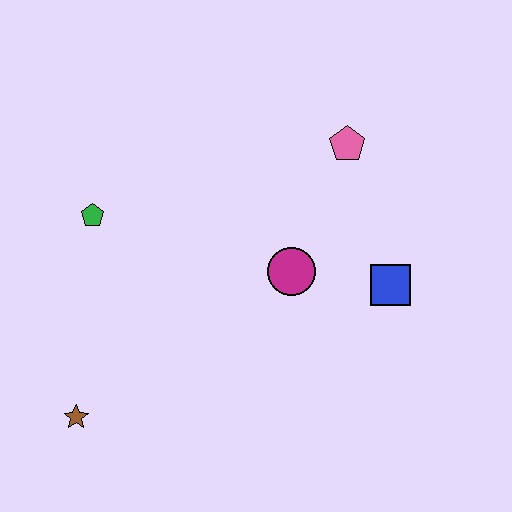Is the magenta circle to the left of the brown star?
No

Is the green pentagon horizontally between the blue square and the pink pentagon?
No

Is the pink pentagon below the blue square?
No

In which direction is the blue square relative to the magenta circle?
The blue square is to the right of the magenta circle.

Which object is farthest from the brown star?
The pink pentagon is farthest from the brown star.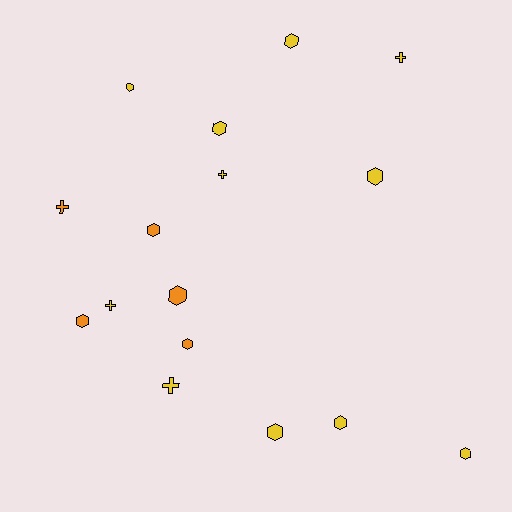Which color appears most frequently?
Yellow, with 11 objects.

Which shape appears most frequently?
Hexagon, with 11 objects.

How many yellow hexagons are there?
There are 7 yellow hexagons.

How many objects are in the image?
There are 16 objects.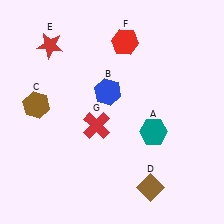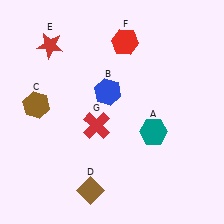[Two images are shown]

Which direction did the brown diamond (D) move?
The brown diamond (D) moved left.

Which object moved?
The brown diamond (D) moved left.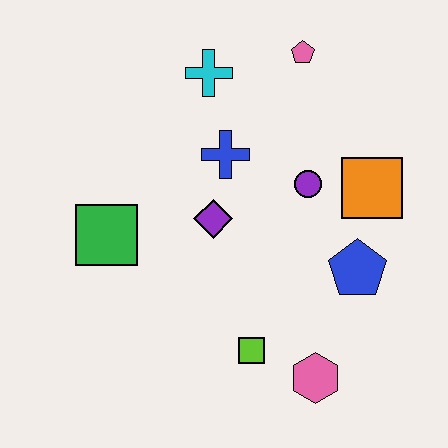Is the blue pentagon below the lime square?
No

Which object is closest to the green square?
The purple diamond is closest to the green square.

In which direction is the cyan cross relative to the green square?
The cyan cross is above the green square.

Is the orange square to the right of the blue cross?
Yes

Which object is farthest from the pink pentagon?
The pink hexagon is farthest from the pink pentagon.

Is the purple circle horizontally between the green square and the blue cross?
No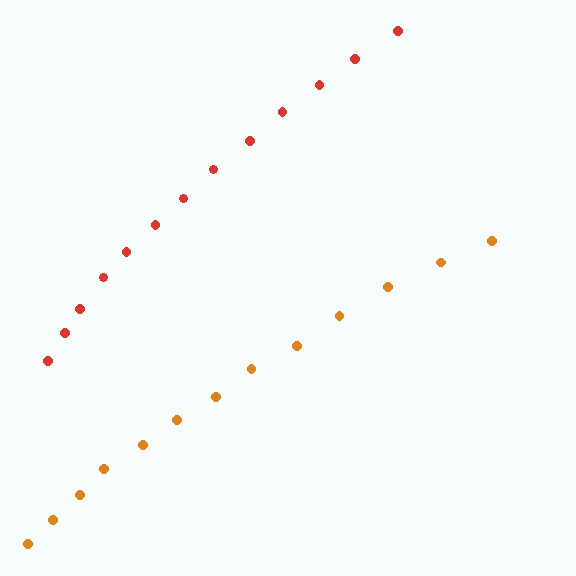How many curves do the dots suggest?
There are 2 distinct paths.